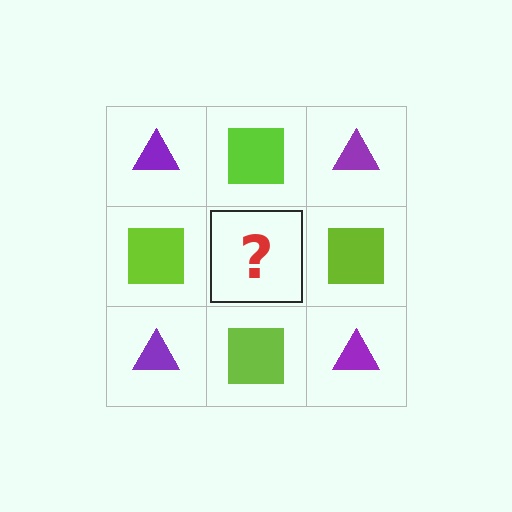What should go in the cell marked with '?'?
The missing cell should contain a purple triangle.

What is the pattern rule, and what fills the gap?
The rule is that it alternates purple triangle and lime square in a checkerboard pattern. The gap should be filled with a purple triangle.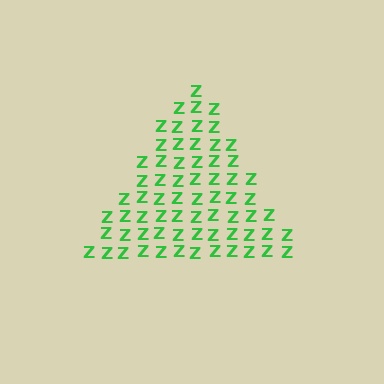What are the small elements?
The small elements are letter Z's.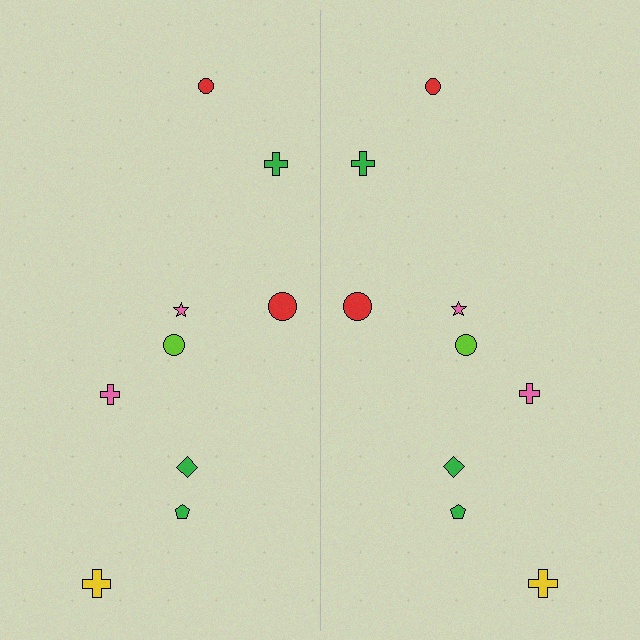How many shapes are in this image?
There are 18 shapes in this image.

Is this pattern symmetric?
Yes, this pattern has bilateral (reflection) symmetry.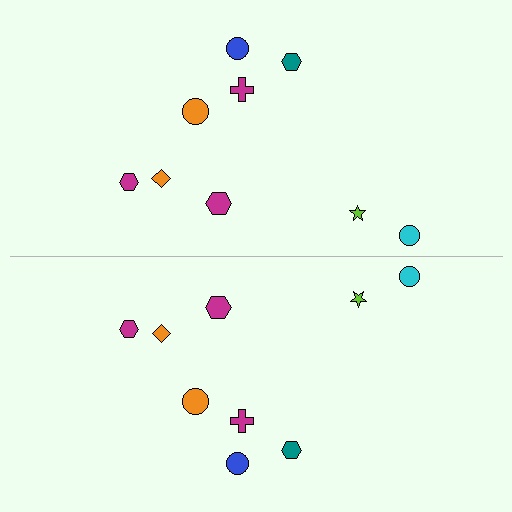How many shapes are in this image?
There are 18 shapes in this image.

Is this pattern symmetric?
Yes, this pattern has bilateral (reflection) symmetry.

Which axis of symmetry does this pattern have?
The pattern has a horizontal axis of symmetry running through the center of the image.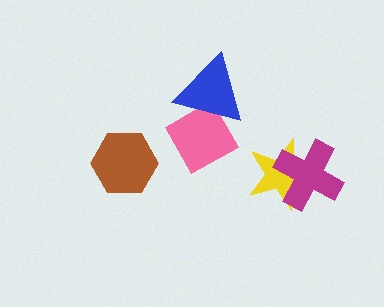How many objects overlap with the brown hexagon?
0 objects overlap with the brown hexagon.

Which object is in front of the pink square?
The blue triangle is in front of the pink square.